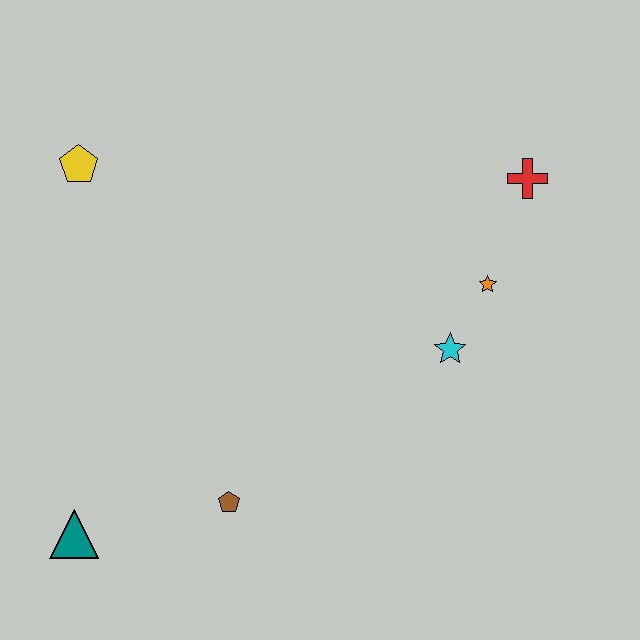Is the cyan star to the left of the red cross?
Yes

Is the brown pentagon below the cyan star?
Yes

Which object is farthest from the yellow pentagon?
The red cross is farthest from the yellow pentagon.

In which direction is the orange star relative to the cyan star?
The orange star is above the cyan star.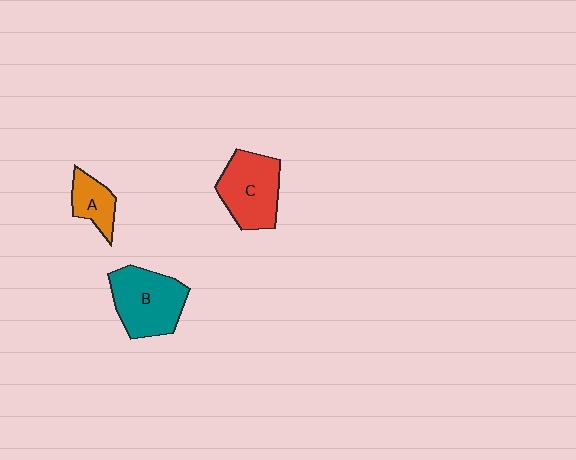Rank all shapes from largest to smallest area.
From largest to smallest: B (teal), C (red), A (orange).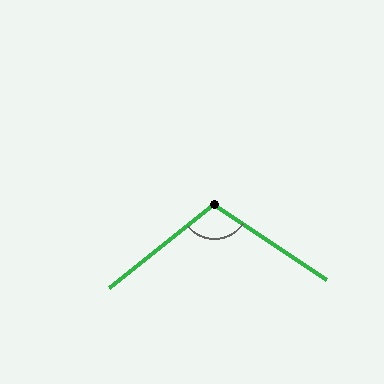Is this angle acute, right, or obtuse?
It is obtuse.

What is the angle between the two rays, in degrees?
Approximately 108 degrees.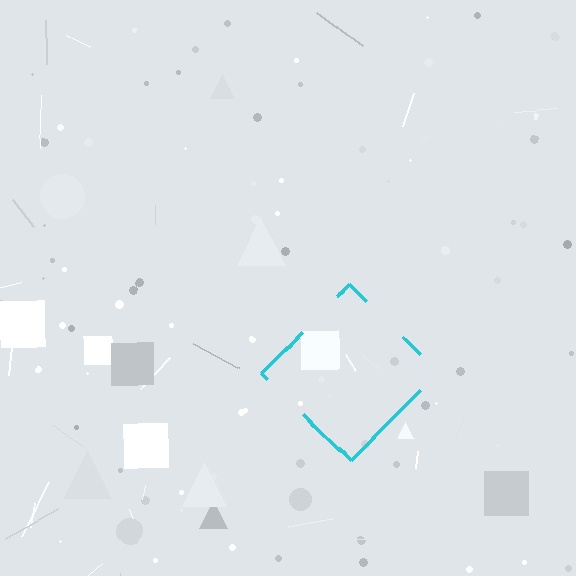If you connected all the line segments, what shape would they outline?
They would outline a diamond.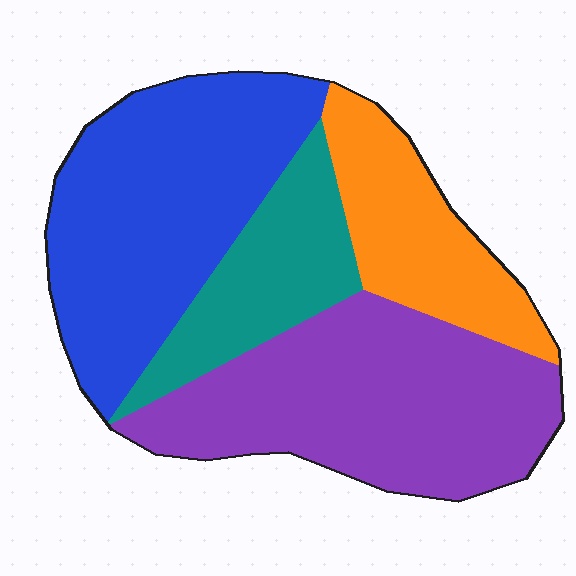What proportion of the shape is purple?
Purple covers roughly 35% of the shape.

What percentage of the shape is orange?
Orange takes up about one sixth (1/6) of the shape.